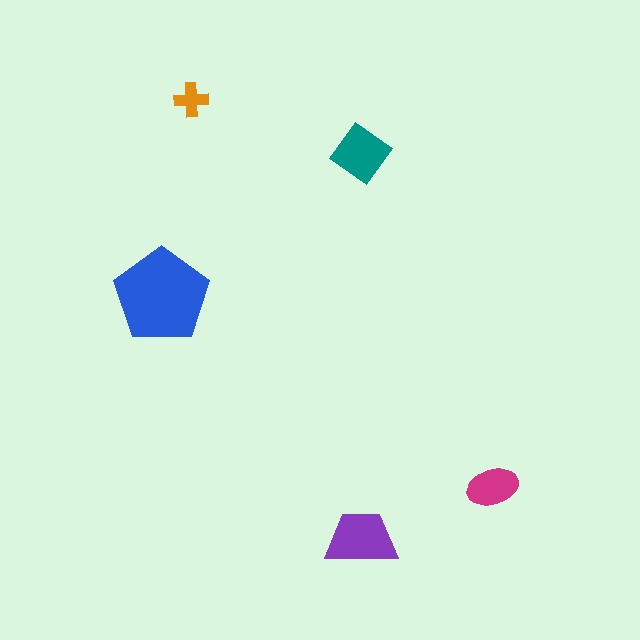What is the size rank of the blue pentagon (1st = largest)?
1st.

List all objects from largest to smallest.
The blue pentagon, the purple trapezoid, the teal diamond, the magenta ellipse, the orange cross.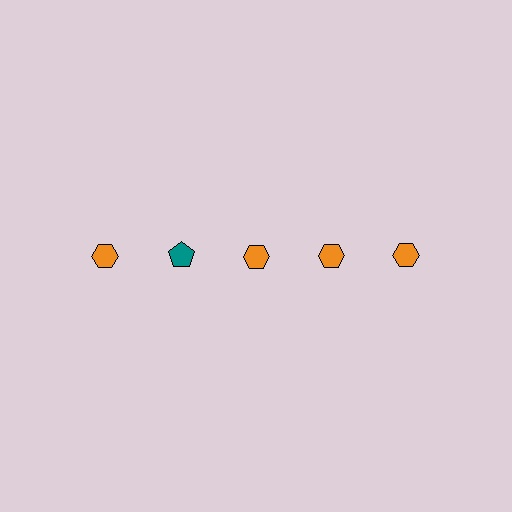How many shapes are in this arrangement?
There are 5 shapes arranged in a grid pattern.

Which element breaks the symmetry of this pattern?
The teal pentagon in the top row, second from left column breaks the symmetry. All other shapes are orange hexagons.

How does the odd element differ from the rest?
It differs in both color (teal instead of orange) and shape (pentagon instead of hexagon).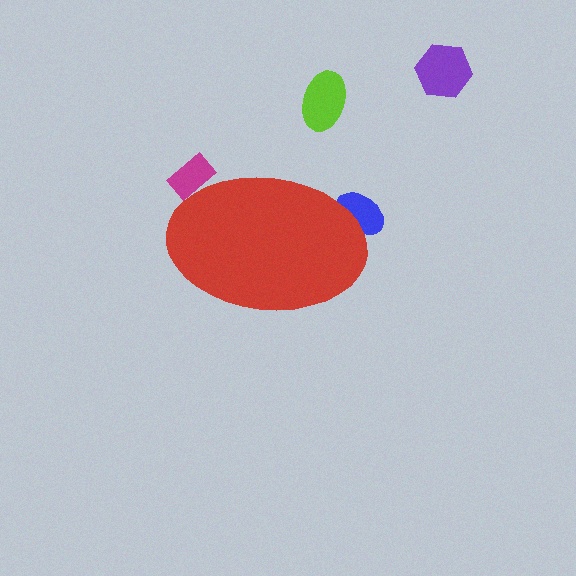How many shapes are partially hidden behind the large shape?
2 shapes are partially hidden.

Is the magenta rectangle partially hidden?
Yes, the magenta rectangle is partially hidden behind the red ellipse.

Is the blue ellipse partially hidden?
Yes, the blue ellipse is partially hidden behind the red ellipse.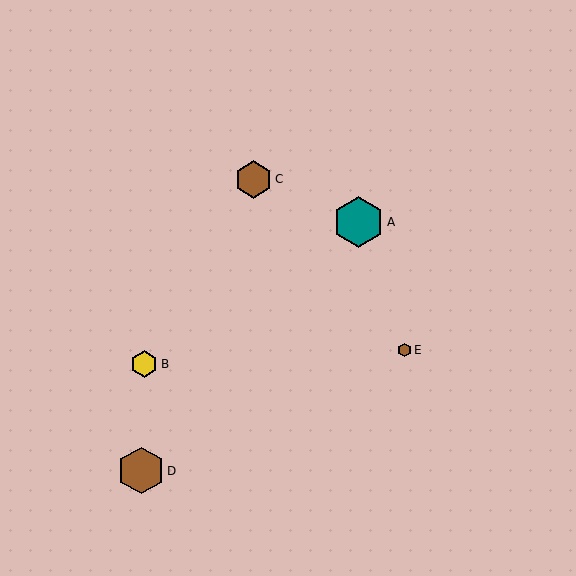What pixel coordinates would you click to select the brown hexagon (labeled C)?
Click at (254, 179) to select the brown hexagon C.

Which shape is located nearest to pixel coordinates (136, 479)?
The brown hexagon (labeled D) at (141, 471) is nearest to that location.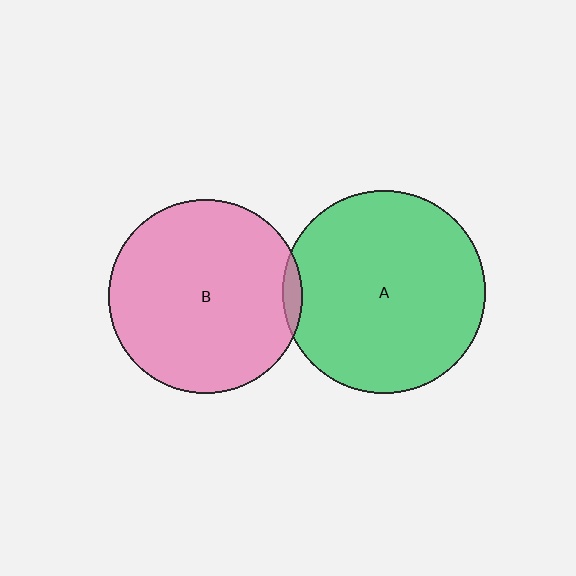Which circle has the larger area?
Circle A (green).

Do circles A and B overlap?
Yes.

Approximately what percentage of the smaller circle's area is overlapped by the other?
Approximately 5%.